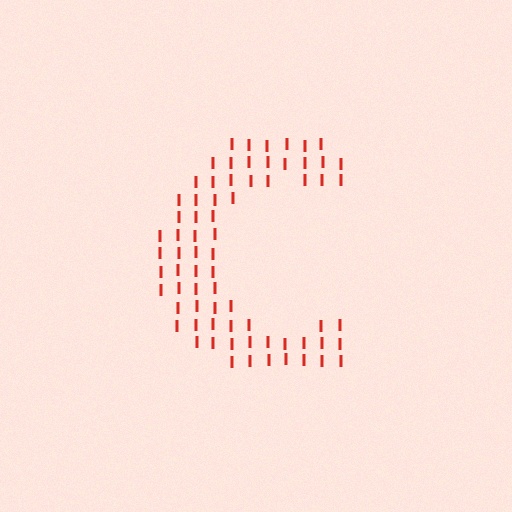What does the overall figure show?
The overall figure shows the letter C.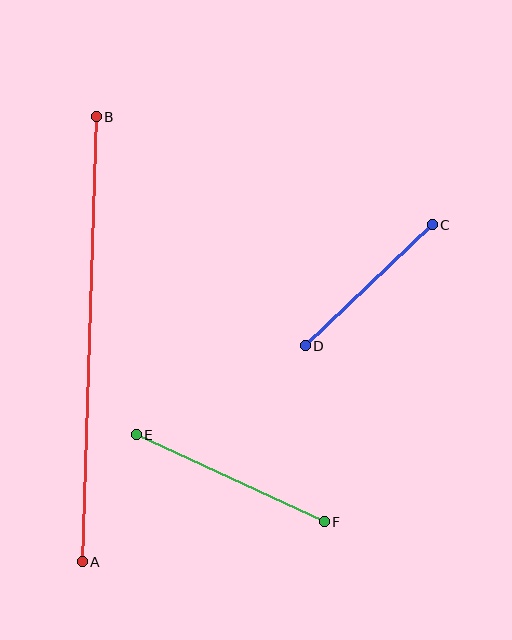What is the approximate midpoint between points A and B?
The midpoint is at approximately (89, 339) pixels.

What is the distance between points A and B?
The distance is approximately 445 pixels.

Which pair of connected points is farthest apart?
Points A and B are farthest apart.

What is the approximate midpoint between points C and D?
The midpoint is at approximately (369, 285) pixels.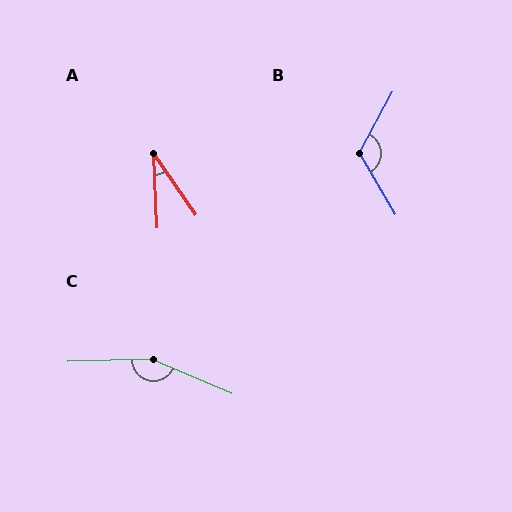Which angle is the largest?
C, at approximately 155 degrees.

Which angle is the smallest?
A, at approximately 32 degrees.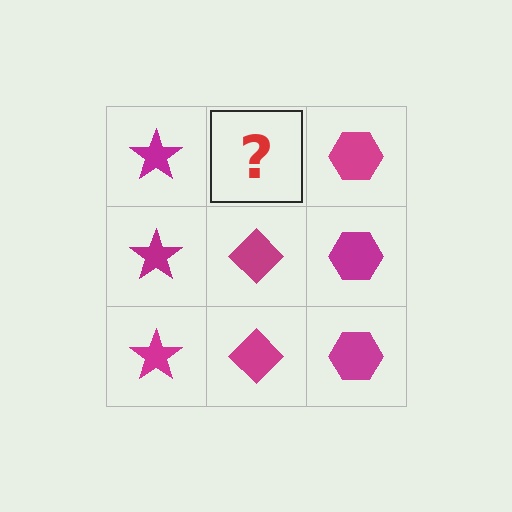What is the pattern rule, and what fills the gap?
The rule is that each column has a consistent shape. The gap should be filled with a magenta diamond.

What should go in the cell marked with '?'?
The missing cell should contain a magenta diamond.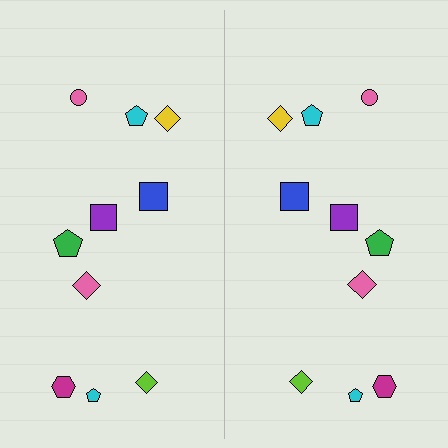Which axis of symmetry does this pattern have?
The pattern has a vertical axis of symmetry running through the center of the image.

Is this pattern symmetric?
Yes, this pattern has bilateral (reflection) symmetry.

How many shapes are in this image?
There are 20 shapes in this image.